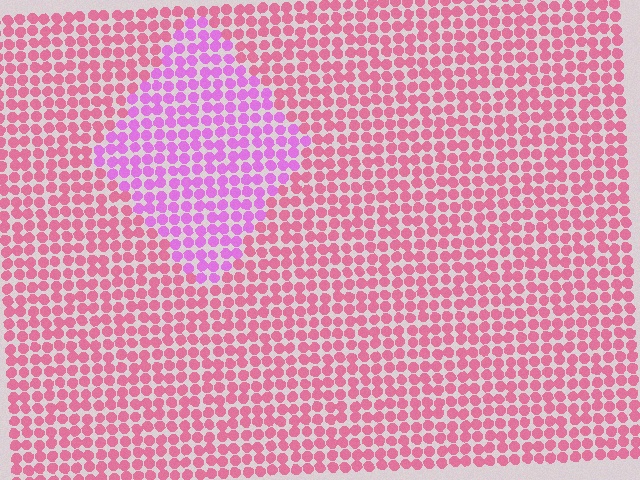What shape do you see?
I see a diamond.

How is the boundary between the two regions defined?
The boundary is defined purely by a slight shift in hue (about 39 degrees). Spacing, size, and orientation are identical on both sides.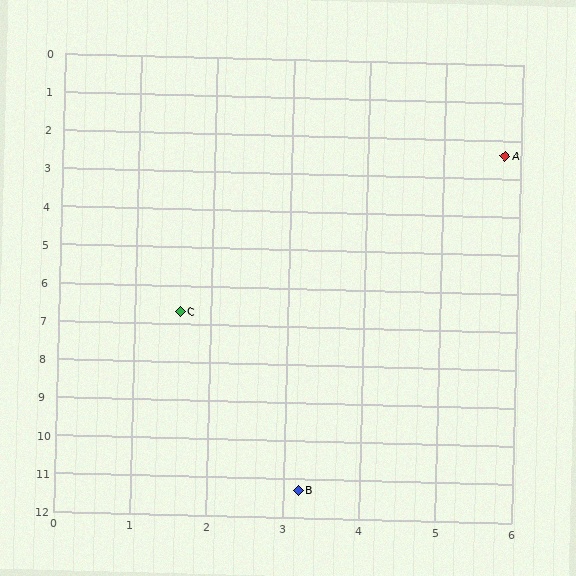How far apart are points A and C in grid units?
Points A and C are about 6.0 grid units apart.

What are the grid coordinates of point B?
Point B is at approximately (3.2, 11.3).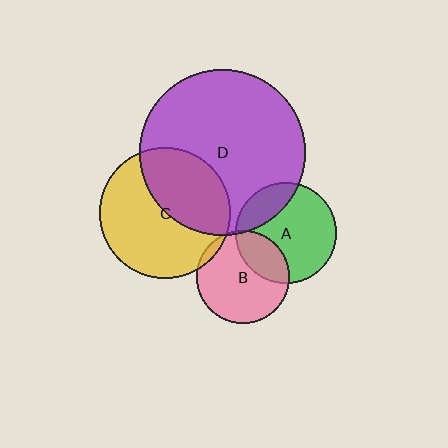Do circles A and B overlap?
Yes.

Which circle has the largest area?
Circle D (purple).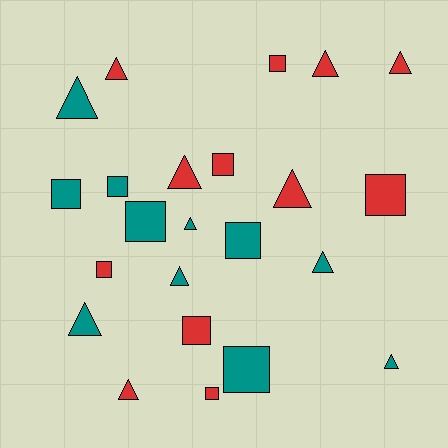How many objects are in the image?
There are 23 objects.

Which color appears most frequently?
Red, with 12 objects.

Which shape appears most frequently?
Triangle, with 12 objects.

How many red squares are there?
There are 6 red squares.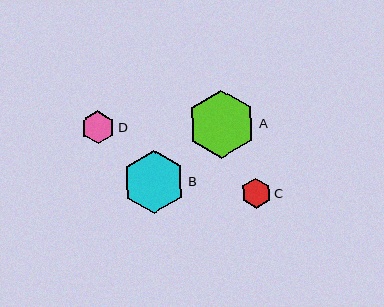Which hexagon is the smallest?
Hexagon C is the smallest with a size of approximately 30 pixels.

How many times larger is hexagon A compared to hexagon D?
Hexagon A is approximately 2.1 times the size of hexagon D.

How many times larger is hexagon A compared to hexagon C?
Hexagon A is approximately 2.3 times the size of hexagon C.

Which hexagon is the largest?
Hexagon A is the largest with a size of approximately 68 pixels.